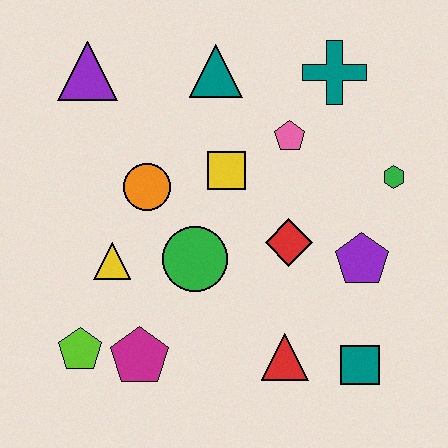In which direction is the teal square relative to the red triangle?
The teal square is to the right of the red triangle.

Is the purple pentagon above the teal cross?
No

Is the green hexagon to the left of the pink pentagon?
No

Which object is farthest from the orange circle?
The teal square is farthest from the orange circle.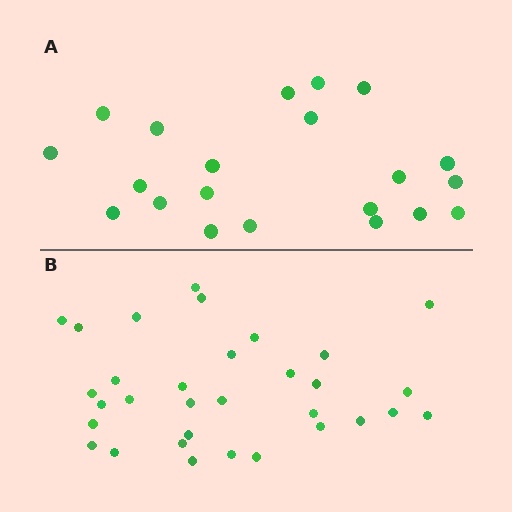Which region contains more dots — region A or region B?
Region B (the bottom region) has more dots.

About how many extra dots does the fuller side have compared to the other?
Region B has roughly 12 or so more dots than region A.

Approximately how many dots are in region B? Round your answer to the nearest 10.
About 30 dots. (The exact count is 32, which rounds to 30.)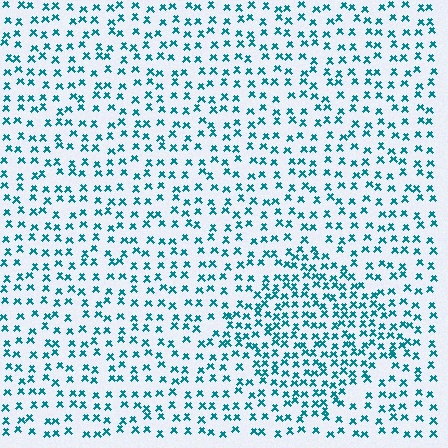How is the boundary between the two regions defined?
The boundary is defined by a change in element density (approximately 1.8x ratio). All elements are the same color, size, and shape.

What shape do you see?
I see a diamond.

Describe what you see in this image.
The image contains small teal elements arranged at two different densities. A diamond-shaped region is visible where the elements are more densely packed than the surrounding area.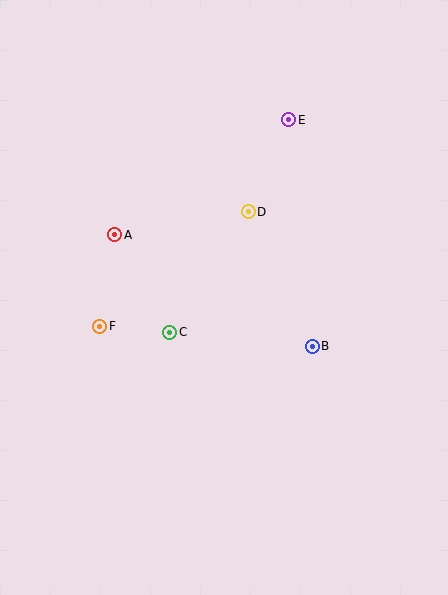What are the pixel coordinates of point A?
Point A is at (115, 235).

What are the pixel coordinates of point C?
Point C is at (170, 333).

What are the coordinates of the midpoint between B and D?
The midpoint between B and D is at (280, 279).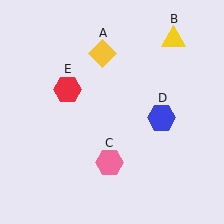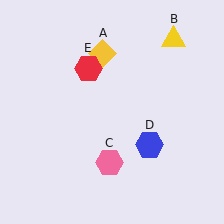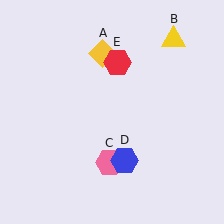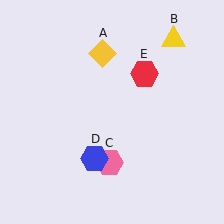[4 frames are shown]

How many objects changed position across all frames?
2 objects changed position: blue hexagon (object D), red hexagon (object E).